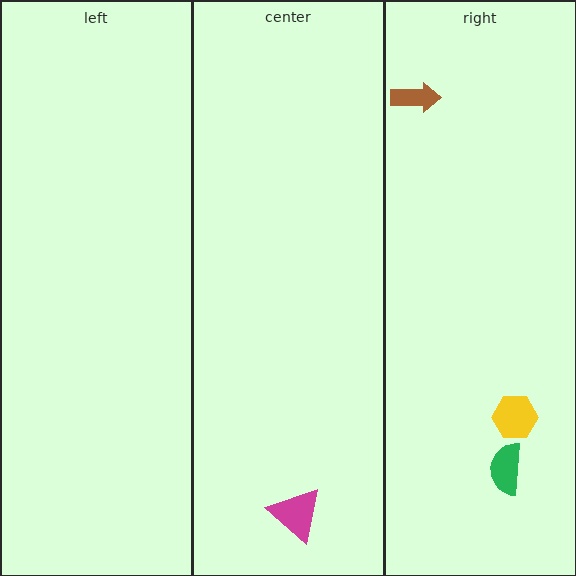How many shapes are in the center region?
1.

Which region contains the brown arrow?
The right region.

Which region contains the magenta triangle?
The center region.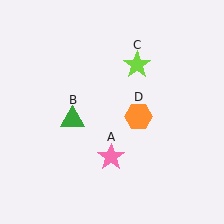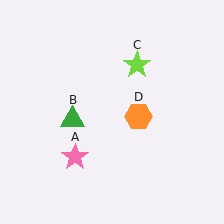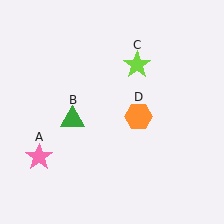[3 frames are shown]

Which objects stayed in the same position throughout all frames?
Green triangle (object B) and lime star (object C) and orange hexagon (object D) remained stationary.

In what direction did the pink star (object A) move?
The pink star (object A) moved left.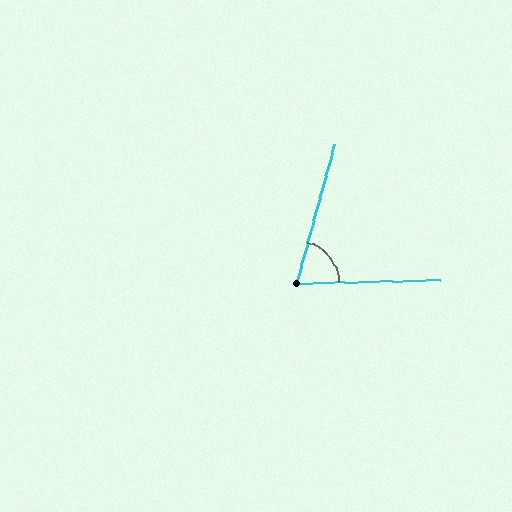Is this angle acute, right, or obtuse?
It is acute.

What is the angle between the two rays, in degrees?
Approximately 73 degrees.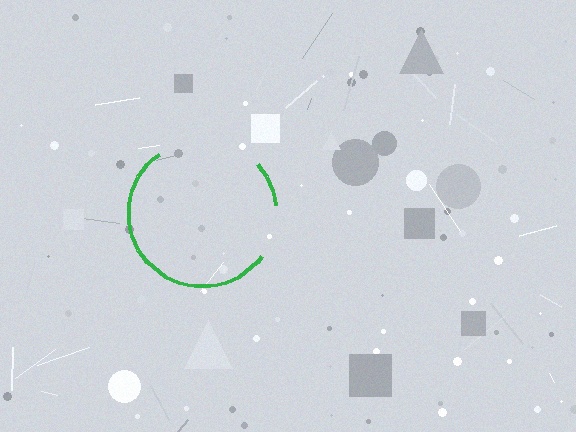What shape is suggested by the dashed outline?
The dashed outline suggests a circle.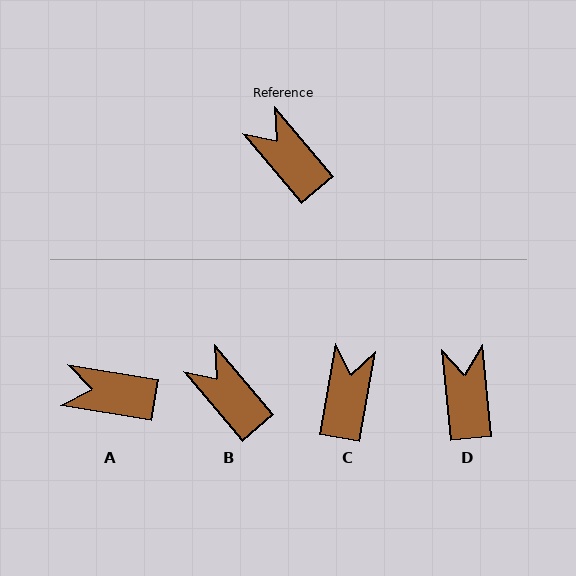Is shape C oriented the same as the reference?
No, it is off by about 50 degrees.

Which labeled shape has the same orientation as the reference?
B.